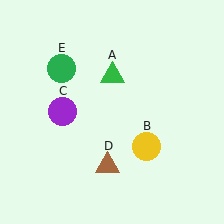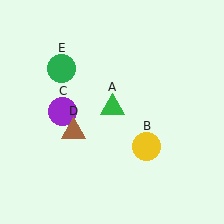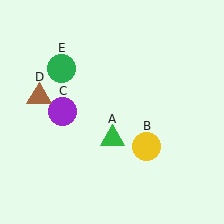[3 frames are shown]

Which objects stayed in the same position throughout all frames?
Yellow circle (object B) and purple circle (object C) and green circle (object E) remained stationary.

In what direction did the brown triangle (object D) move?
The brown triangle (object D) moved up and to the left.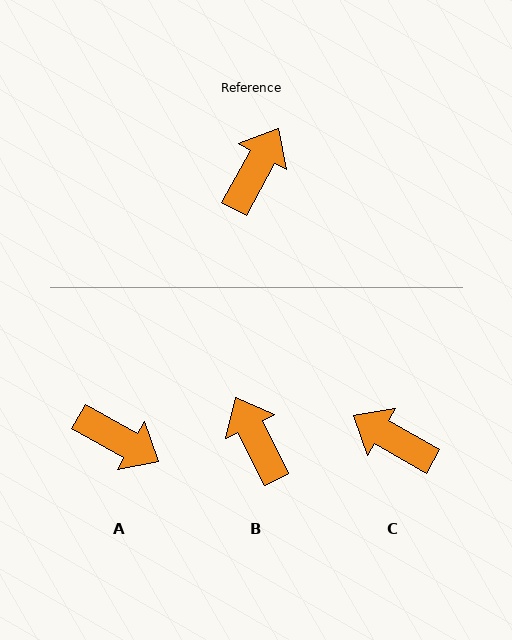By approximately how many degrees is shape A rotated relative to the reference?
Approximately 91 degrees clockwise.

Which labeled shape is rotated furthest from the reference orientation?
A, about 91 degrees away.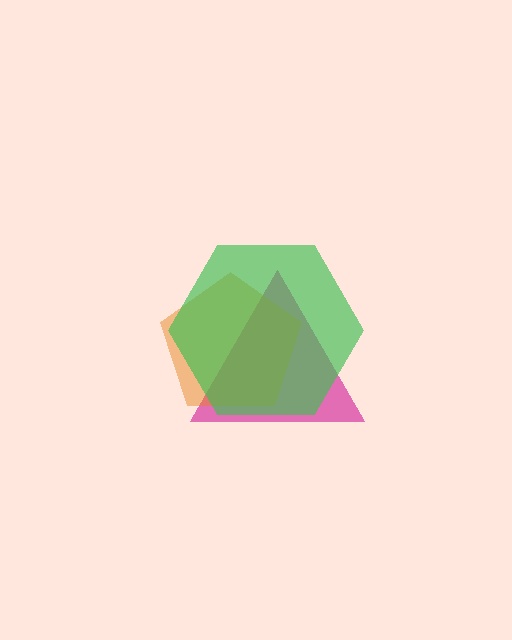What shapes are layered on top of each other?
The layered shapes are: a magenta triangle, an orange pentagon, a green hexagon.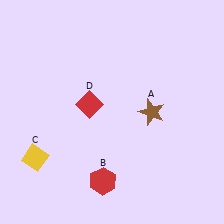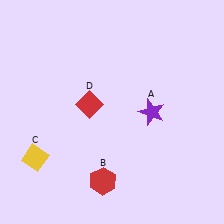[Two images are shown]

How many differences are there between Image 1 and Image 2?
There is 1 difference between the two images.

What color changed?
The star (A) changed from brown in Image 1 to purple in Image 2.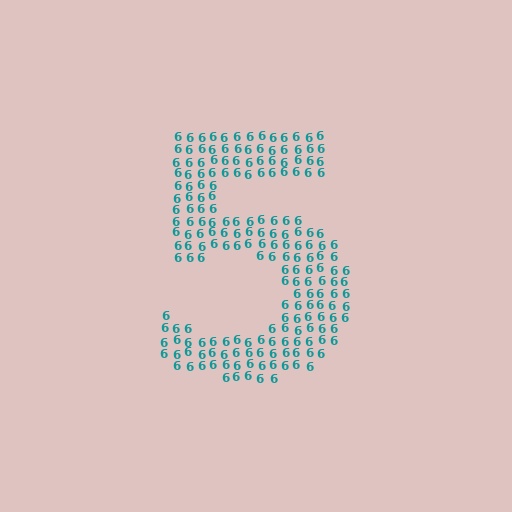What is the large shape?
The large shape is the digit 5.